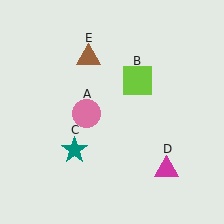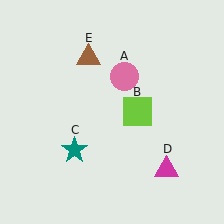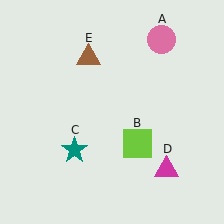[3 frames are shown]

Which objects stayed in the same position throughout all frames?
Teal star (object C) and magenta triangle (object D) and brown triangle (object E) remained stationary.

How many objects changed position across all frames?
2 objects changed position: pink circle (object A), lime square (object B).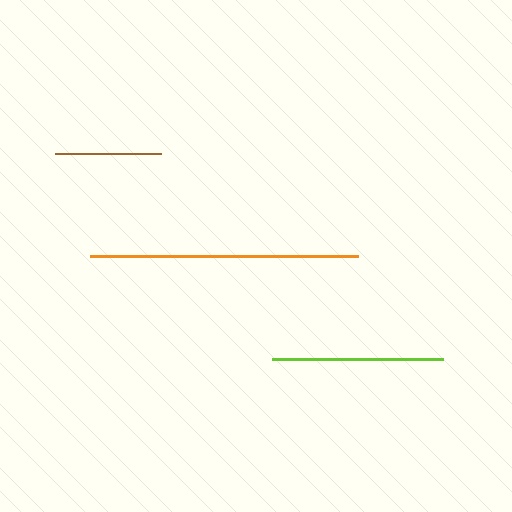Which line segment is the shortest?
The brown line is the shortest at approximately 106 pixels.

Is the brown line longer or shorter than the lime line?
The lime line is longer than the brown line.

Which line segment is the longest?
The orange line is the longest at approximately 268 pixels.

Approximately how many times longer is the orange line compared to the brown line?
The orange line is approximately 2.5 times the length of the brown line.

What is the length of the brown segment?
The brown segment is approximately 106 pixels long.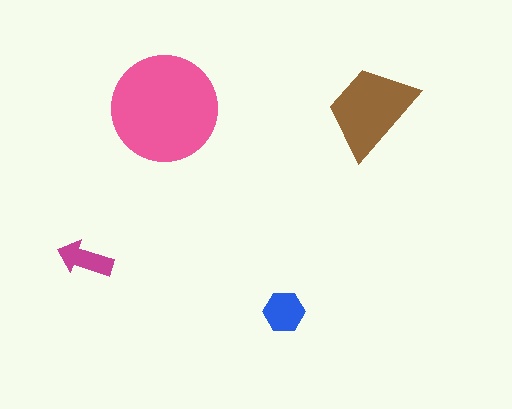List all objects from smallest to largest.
The magenta arrow, the blue hexagon, the brown trapezoid, the pink circle.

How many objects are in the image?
There are 4 objects in the image.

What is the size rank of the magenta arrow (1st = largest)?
4th.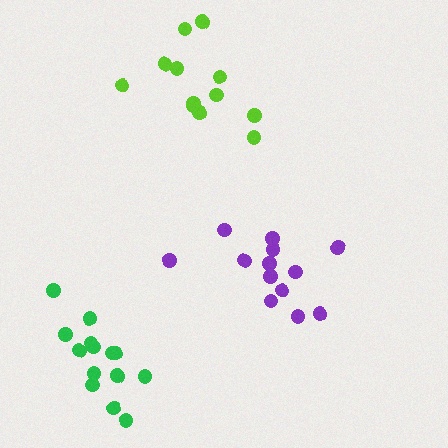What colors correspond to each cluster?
The clusters are colored: purple, lime, green.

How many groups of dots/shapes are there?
There are 3 groups.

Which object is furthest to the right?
The purple cluster is rightmost.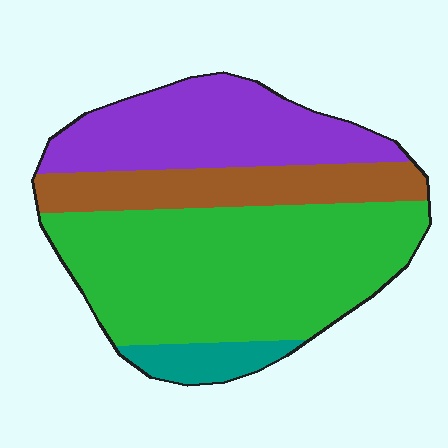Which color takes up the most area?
Green, at roughly 50%.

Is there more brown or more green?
Green.